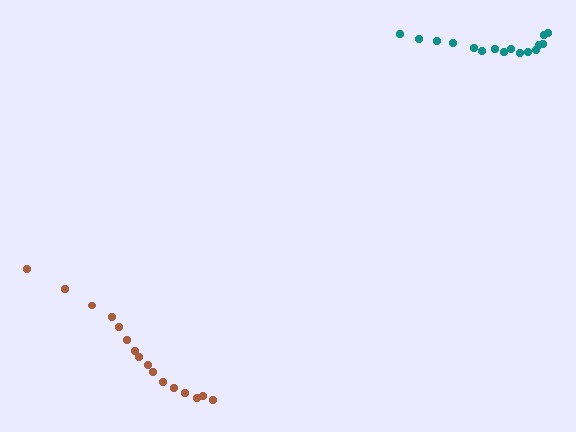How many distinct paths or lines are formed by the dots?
There are 2 distinct paths.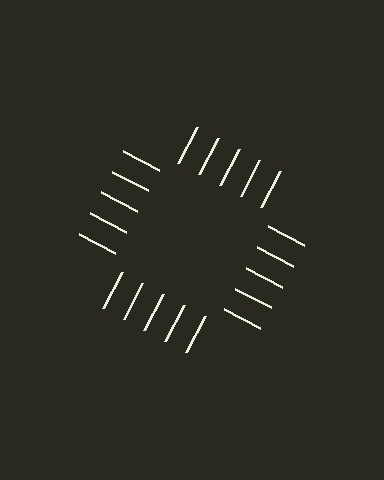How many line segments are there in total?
20 — 5 along each of the 4 edges.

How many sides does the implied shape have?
4 sides — the line-ends trace a square.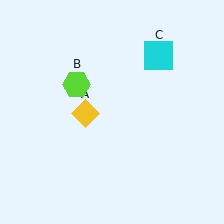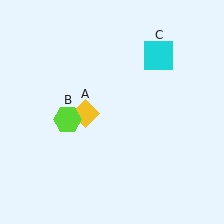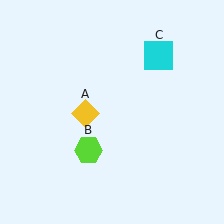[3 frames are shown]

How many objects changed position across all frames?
1 object changed position: lime hexagon (object B).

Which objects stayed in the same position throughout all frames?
Yellow diamond (object A) and cyan square (object C) remained stationary.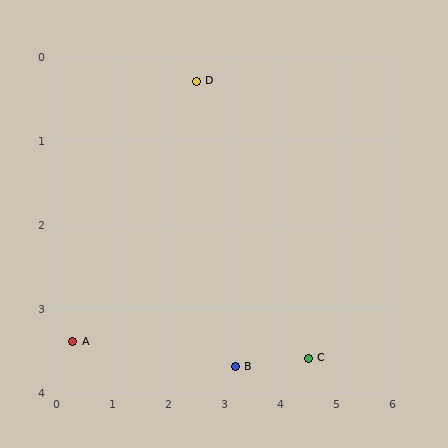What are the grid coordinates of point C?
Point C is at approximately (4.5, 3.6).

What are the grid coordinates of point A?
Point A is at approximately (0.3, 3.4).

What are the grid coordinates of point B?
Point B is at approximately (3.2, 3.7).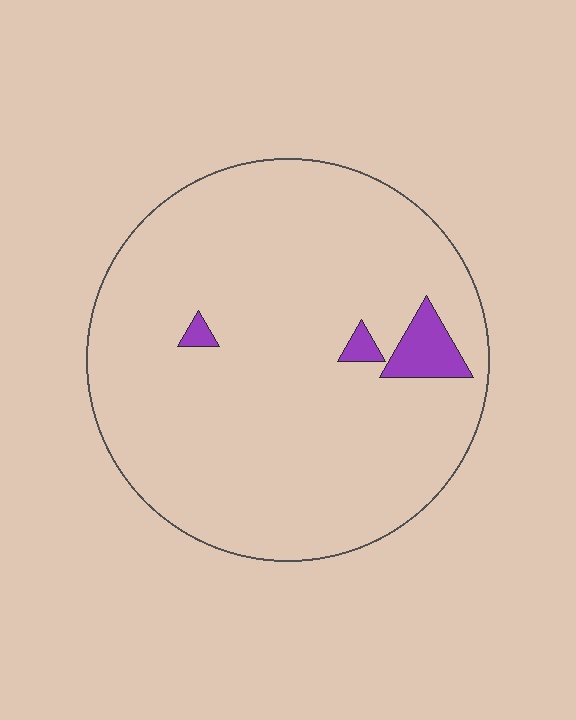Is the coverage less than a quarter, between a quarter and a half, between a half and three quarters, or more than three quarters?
Less than a quarter.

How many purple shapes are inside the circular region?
3.